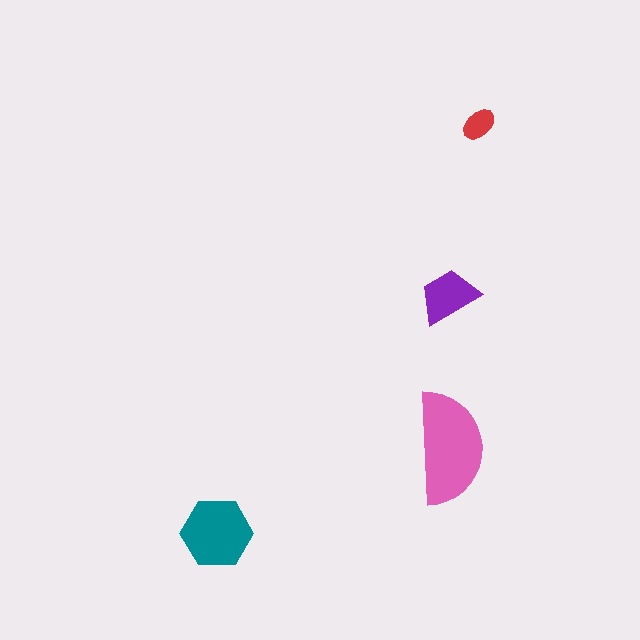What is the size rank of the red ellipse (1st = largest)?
4th.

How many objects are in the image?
There are 4 objects in the image.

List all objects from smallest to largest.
The red ellipse, the purple trapezoid, the teal hexagon, the pink semicircle.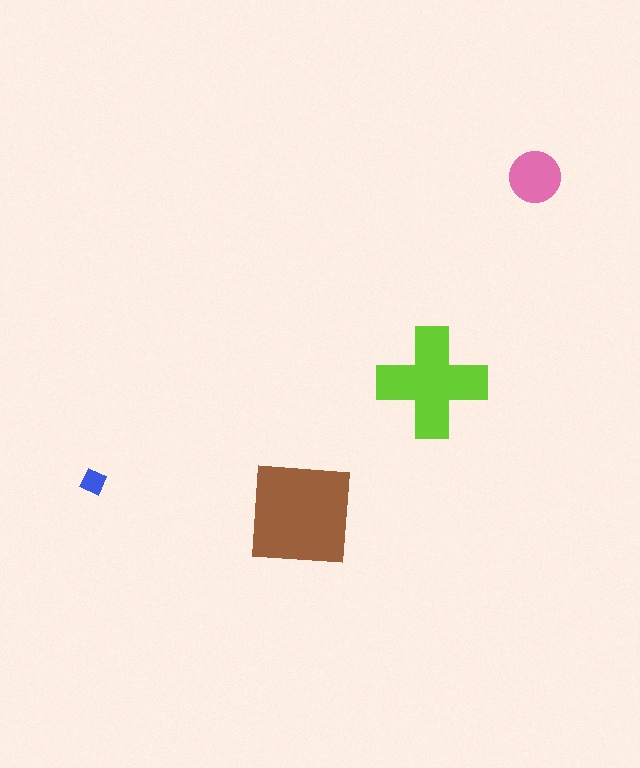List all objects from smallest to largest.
The blue diamond, the pink circle, the lime cross, the brown square.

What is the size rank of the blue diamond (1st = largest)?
4th.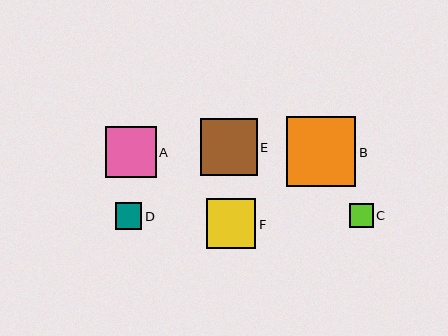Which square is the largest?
Square B is the largest with a size of approximately 70 pixels.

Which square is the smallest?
Square C is the smallest with a size of approximately 24 pixels.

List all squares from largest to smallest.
From largest to smallest: B, E, A, F, D, C.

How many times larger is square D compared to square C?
Square D is approximately 1.1 times the size of square C.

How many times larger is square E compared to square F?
Square E is approximately 1.1 times the size of square F.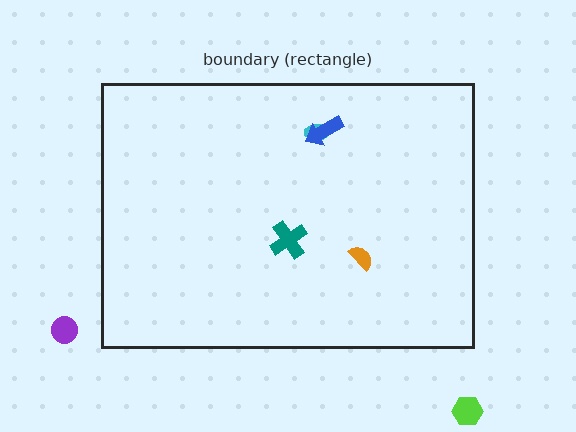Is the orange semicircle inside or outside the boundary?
Inside.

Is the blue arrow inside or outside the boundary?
Inside.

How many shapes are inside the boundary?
4 inside, 2 outside.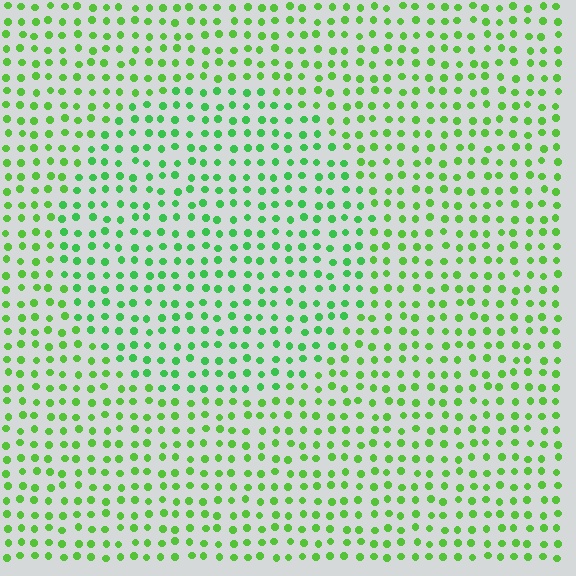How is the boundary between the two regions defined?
The boundary is defined purely by a slight shift in hue (about 21 degrees). Spacing, size, and orientation are identical on both sides.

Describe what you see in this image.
The image is filled with small lime elements in a uniform arrangement. A circle-shaped region is visible where the elements are tinted to a slightly different hue, forming a subtle color boundary.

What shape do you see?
I see a circle.